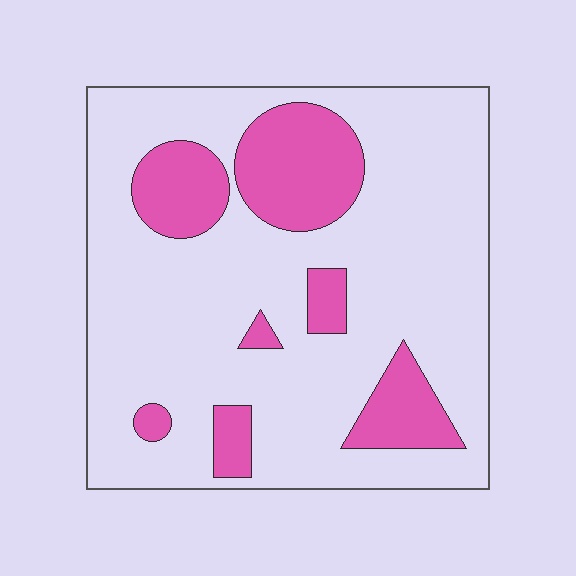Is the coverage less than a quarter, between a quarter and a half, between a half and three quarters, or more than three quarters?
Less than a quarter.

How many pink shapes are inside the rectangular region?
7.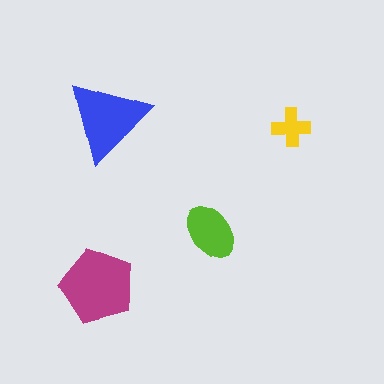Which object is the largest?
The magenta pentagon.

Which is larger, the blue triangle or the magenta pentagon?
The magenta pentagon.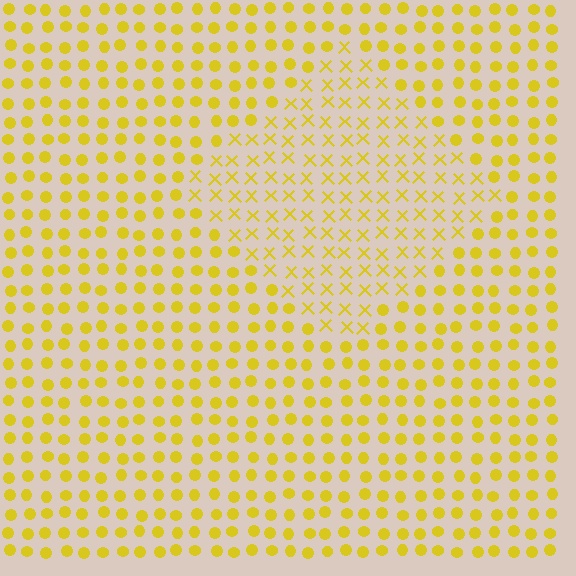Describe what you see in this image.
The image is filled with small yellow elements arranged in a uniform grid. A diamond-shaped region contains X marks, while the surrounding area contains circles. The boundary is defined purely by the change in element shape.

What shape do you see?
I see a diamond.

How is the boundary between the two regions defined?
The boundary is defined by a change in element shape: X marks inside vs. circles outside. All elements share the same color and spacing.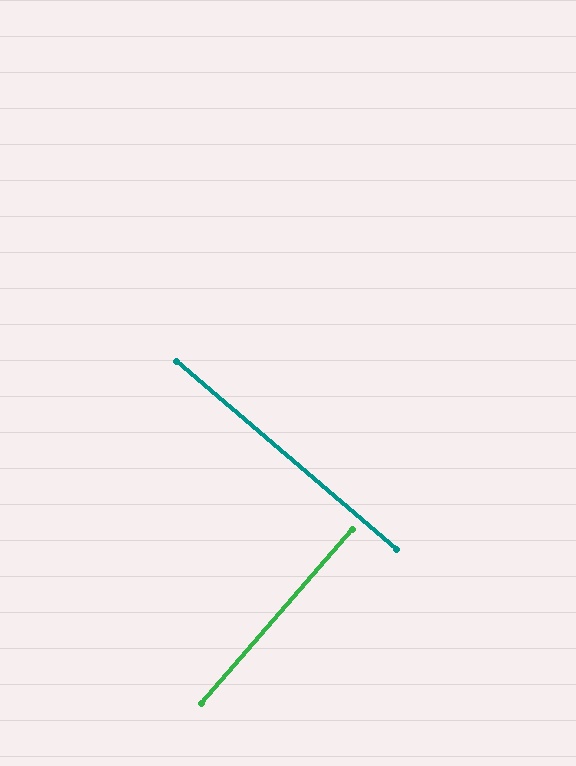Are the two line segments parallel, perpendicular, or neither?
Perpendicular — they meet at approximately 89°.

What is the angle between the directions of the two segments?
Approximately 89 degrees.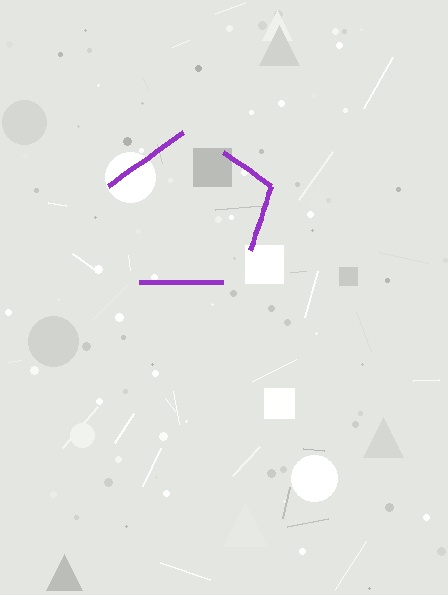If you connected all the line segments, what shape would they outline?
They would outline a pentagon.